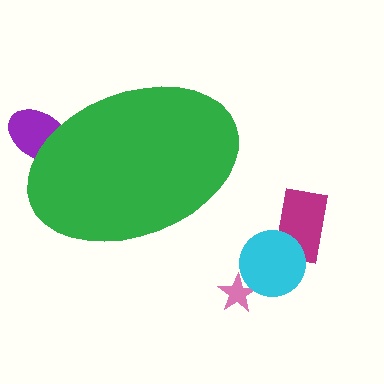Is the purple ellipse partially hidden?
Yes, the purple ellipse is partially hidden behind the green ellipse.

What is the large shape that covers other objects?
A green ellipse.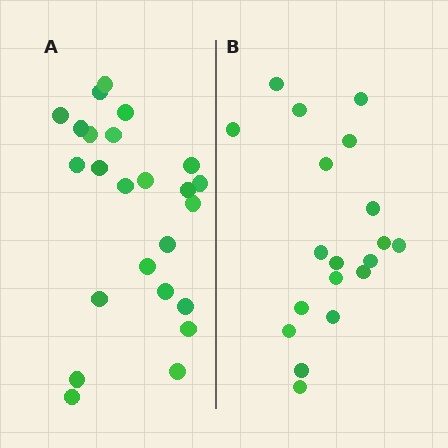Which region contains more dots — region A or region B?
Region A (the left region) has more dots.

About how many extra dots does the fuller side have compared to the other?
Region A has about 5 more dots than region B.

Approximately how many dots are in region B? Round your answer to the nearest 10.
About 20 dots. (The exact count is 19, which rounds to 20.)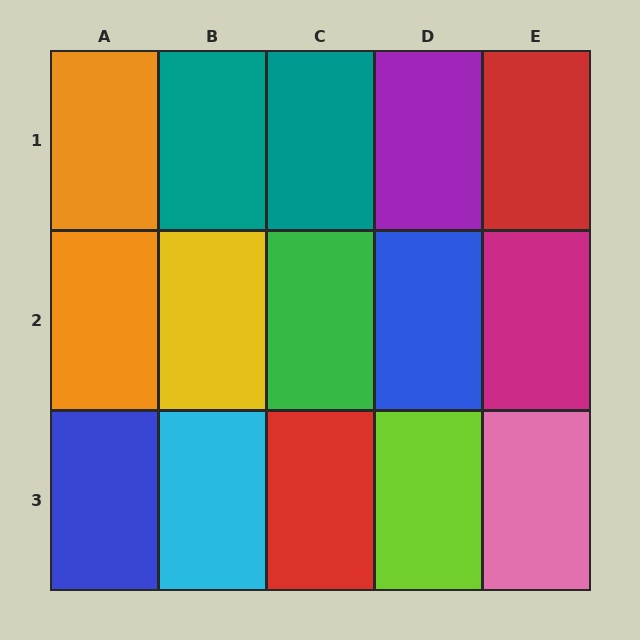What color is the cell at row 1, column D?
Purple.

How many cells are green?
1 cell is green.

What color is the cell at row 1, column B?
Teal.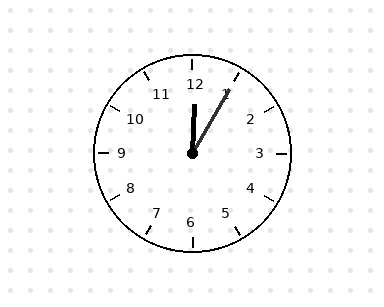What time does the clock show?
12:05.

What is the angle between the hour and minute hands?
Approximately 28 degrees.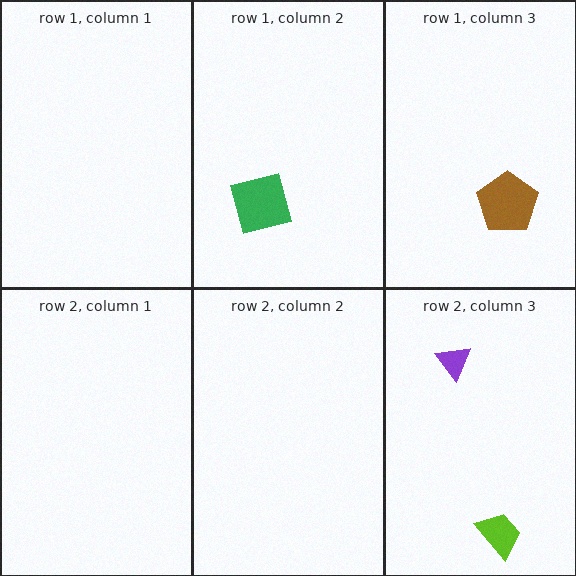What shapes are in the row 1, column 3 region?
The brown pentagon.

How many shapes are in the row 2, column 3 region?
2.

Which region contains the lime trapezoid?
The row 2, column 3 region.